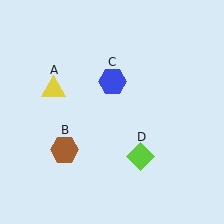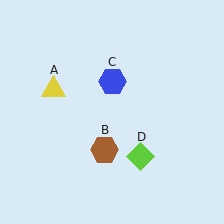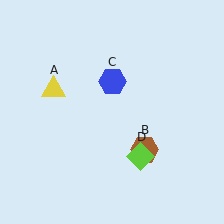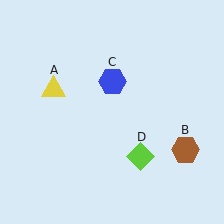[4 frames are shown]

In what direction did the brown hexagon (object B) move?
The brown hexagon (object B) moved right.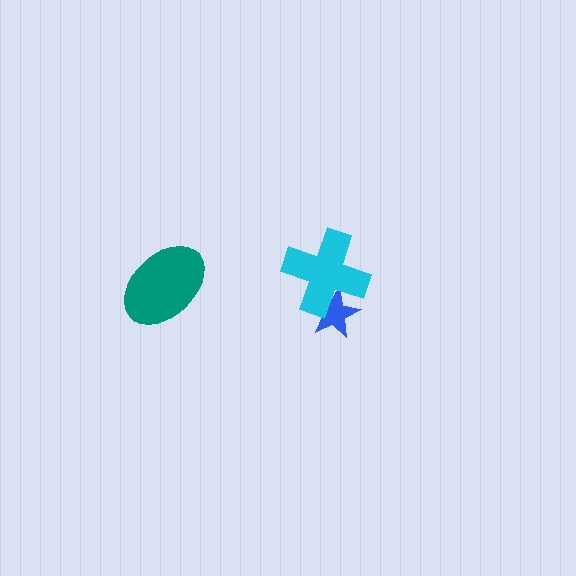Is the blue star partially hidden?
Yes, it is partially covered by another shape.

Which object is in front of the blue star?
The cyan cross is in front of the blue star.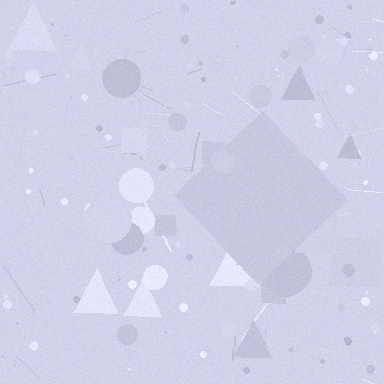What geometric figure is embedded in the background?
A diamond is embedded in the background.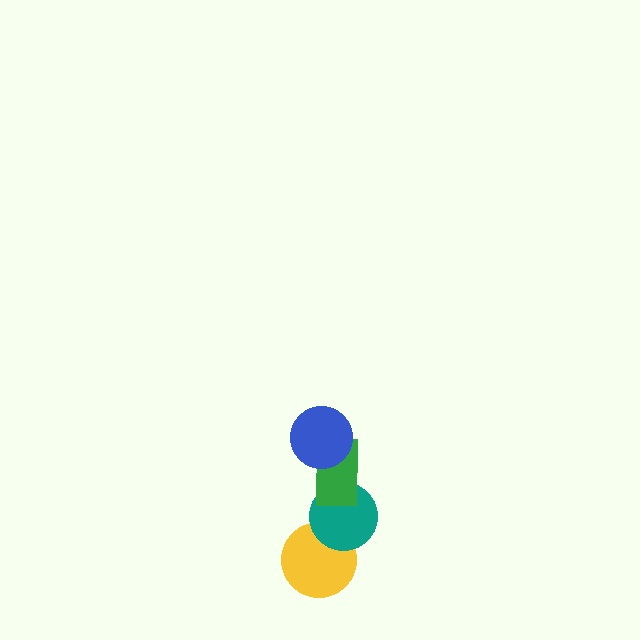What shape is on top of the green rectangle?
The blue circle is on top of the green rectangle.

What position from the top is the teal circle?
The teal circle is 3rd from the top.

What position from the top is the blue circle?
The blue circle is 1st from the top.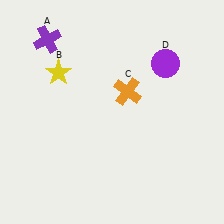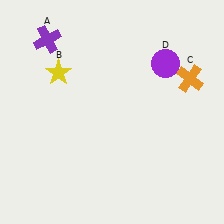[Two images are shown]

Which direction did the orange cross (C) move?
The orange cross (C) moved right.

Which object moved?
The orange cross (C) moved right.